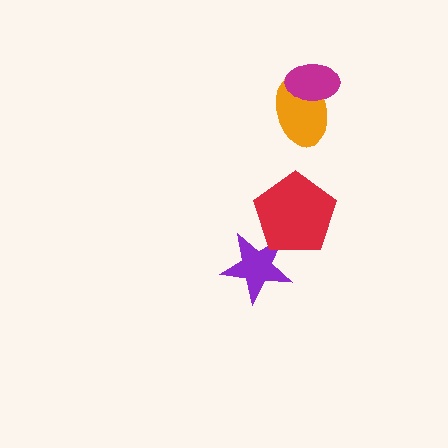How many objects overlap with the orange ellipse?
1 object overlaps with the orange ellipse.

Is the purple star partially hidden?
Yes, it is partially covered by another shape.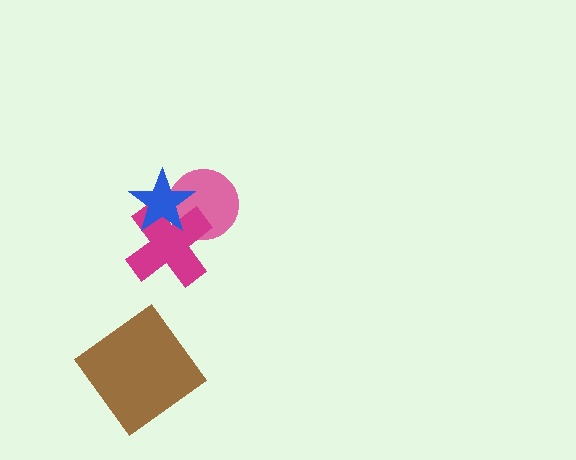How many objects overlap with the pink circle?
2 objects overlap with the pink circle.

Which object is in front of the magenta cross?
The blue star is in front of the magenta cross.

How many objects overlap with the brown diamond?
0 objects overlap with the brown diamond.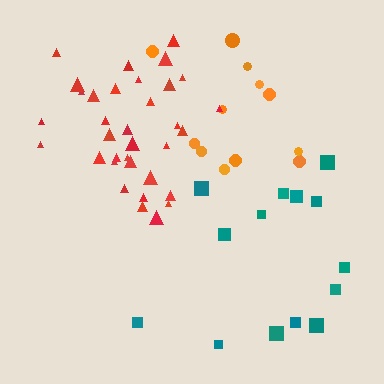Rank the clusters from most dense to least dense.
red, orange, teal.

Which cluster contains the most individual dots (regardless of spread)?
Red (34).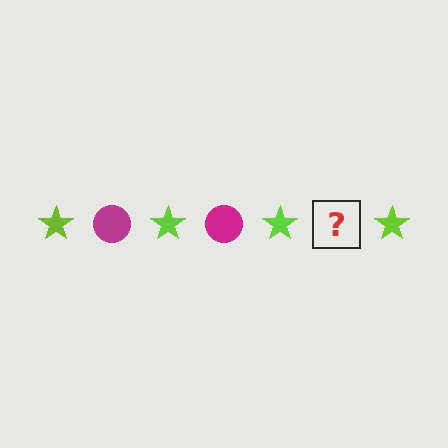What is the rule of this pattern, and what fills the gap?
The rule is that the pattern alternates between lime star and magenta circle. The gap should be filled with a magenta circle.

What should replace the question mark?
The question mark should be replaced with a magenta circle.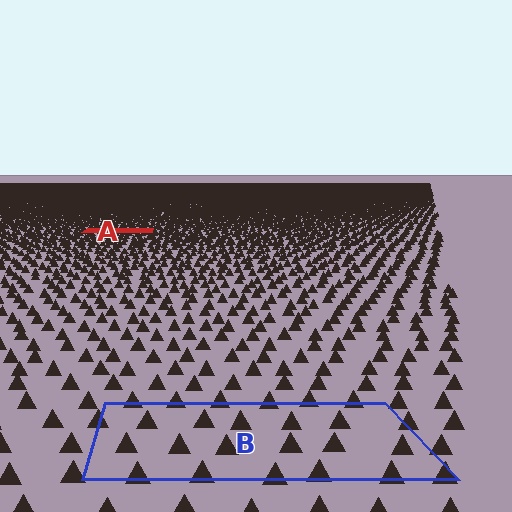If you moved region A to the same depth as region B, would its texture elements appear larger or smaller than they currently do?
They would appear larger. At a closer depth, the same texture elements are projected at a bigger on-screen size.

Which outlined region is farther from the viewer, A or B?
Region A is farther from the viewer — the texture elements inside it appear smaller and more densely packed.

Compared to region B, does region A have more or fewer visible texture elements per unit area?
Region A has more texture elements per unit area — they are packed more densely because it is farther away.